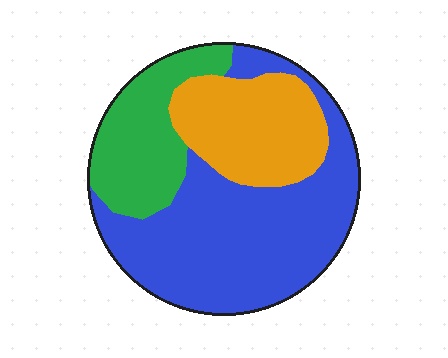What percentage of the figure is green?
Green takes up about one fifth (1/5) of the figure.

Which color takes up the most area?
Blue, at roughly 55%.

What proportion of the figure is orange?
Orange takes up about one quarter (1/4) of the figure.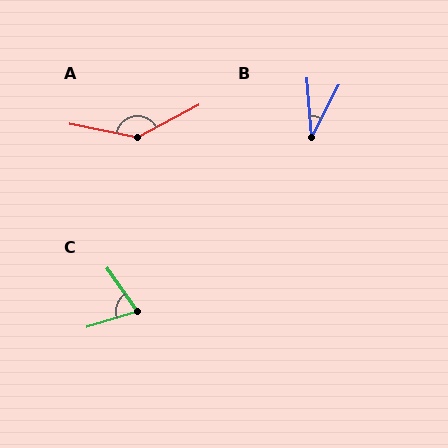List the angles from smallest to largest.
B (32°), C (72°), A (140°).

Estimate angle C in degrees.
Approximately 72 degrees.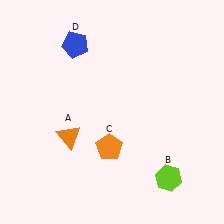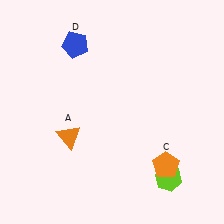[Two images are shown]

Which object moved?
The orange pentagon (C) moved right.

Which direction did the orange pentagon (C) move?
The orange pentagon (C) moved right.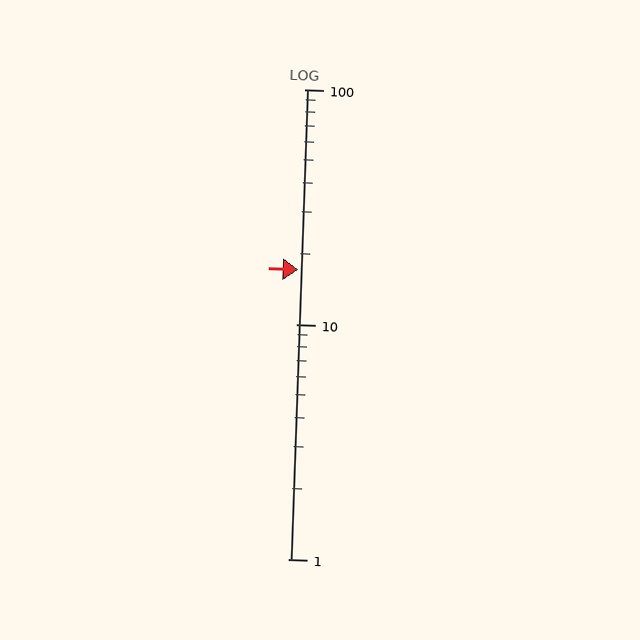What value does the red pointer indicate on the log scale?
The pointer indicates approximately 17.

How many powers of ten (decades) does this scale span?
The scale spans 2 decades, from 1 to 100.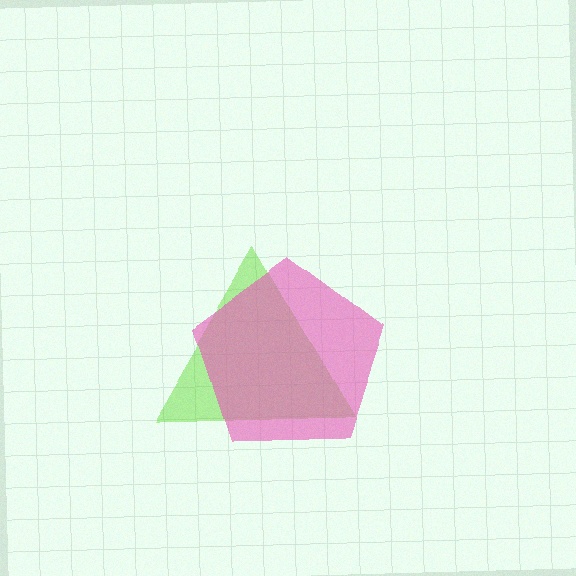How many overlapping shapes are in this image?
There are 2 overlapping shapes in the image.